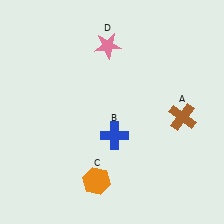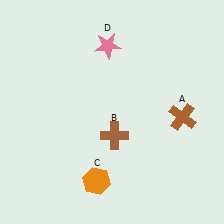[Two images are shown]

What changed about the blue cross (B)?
In Image 1, B is blue. In Image 2, it changed to brown.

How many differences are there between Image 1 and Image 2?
There is 1 difference between the two images.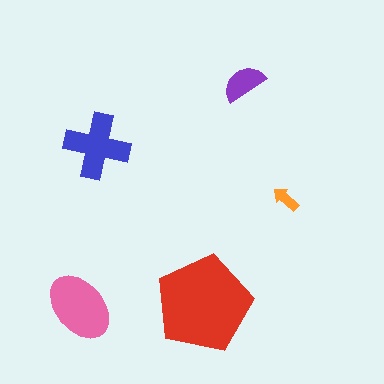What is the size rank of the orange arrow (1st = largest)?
5th.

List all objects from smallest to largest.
The orange arrow, the purple semicircle, the blue cross, the pink ellipse, the red pentagon.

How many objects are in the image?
There are 5 objects in the image.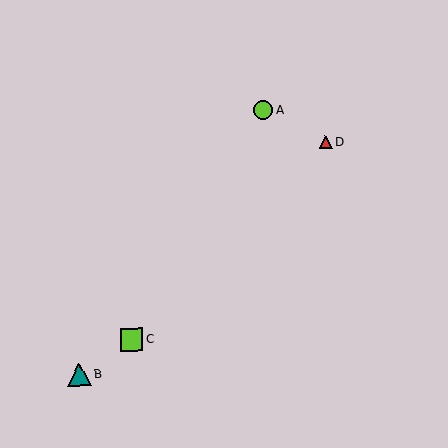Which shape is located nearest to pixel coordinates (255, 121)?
The lime circle (labeled A) at (263, 110) is nearest to that location.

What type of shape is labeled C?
Shape C is a lime square.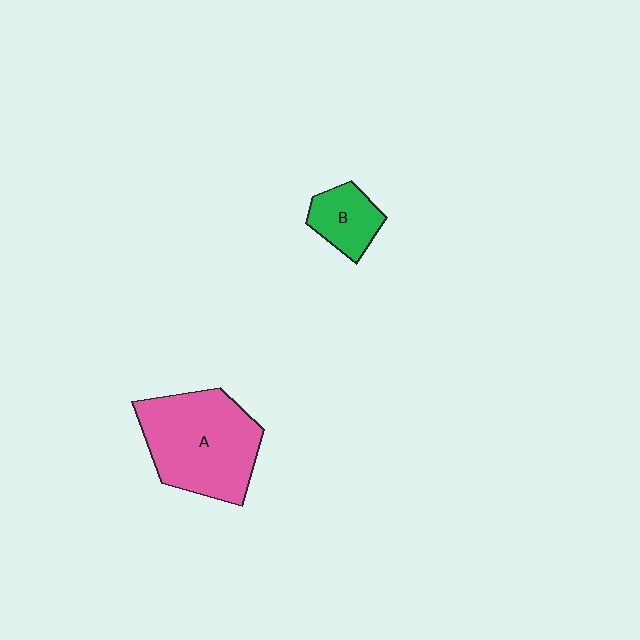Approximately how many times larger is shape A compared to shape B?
Approximately 2.7 times.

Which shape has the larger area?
Shape A (pink).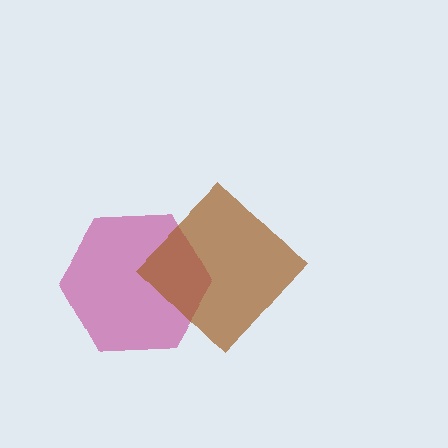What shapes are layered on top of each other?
The layered shapes are: a magenta hexagon, a brown diamond.